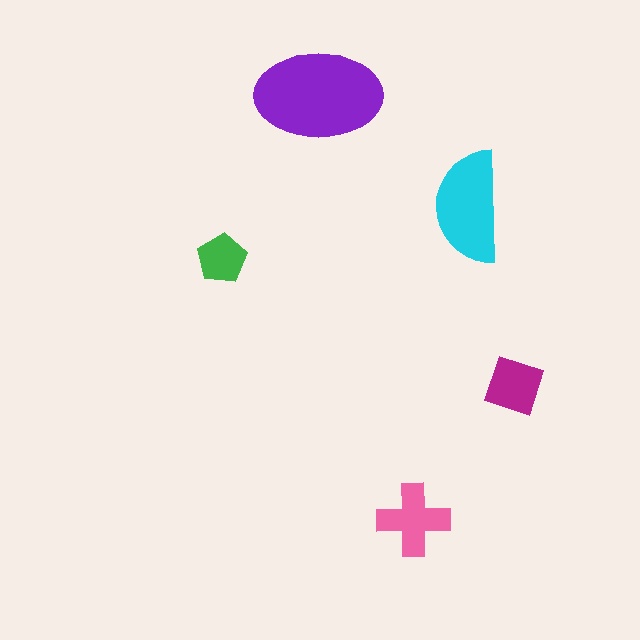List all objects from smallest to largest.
The green pentagon, the magenta square, the pink cross, the cyan semicircle, the purple ellipse.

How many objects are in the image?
There are 5 objects in the image.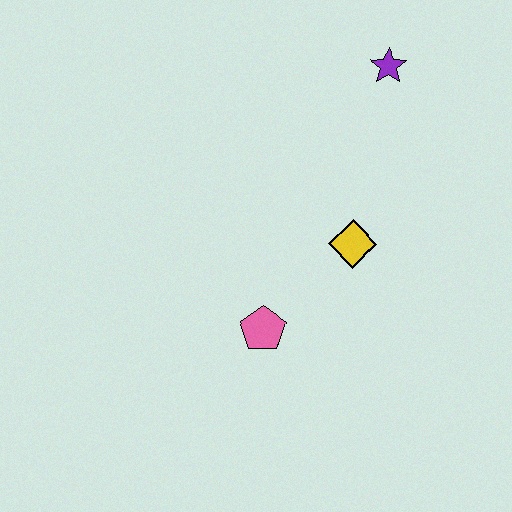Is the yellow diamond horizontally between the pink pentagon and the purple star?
Yes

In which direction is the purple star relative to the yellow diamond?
The purple star is above the yellow diamond.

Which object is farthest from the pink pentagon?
The purple star is farthest from the pink pentagon.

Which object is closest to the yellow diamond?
The pink pentagon is closest to the yellow diamond.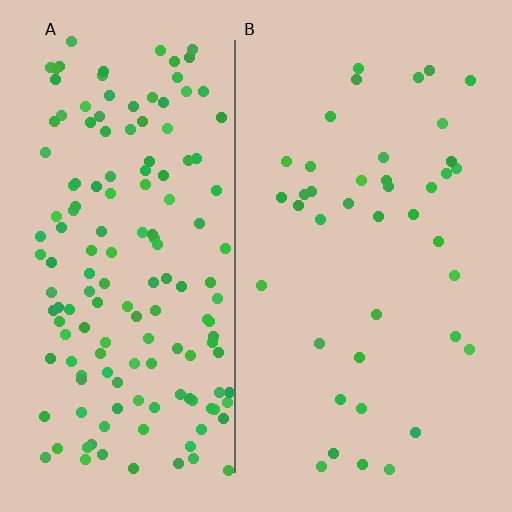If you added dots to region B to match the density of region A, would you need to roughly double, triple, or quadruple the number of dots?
Approximately quadruple.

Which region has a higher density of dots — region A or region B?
A (the left).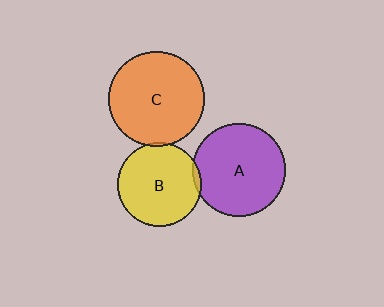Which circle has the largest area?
Circle C (orange).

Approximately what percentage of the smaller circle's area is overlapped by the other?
Approximately 5%.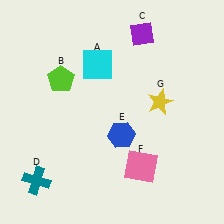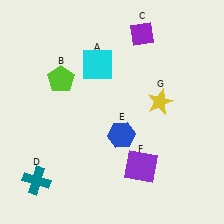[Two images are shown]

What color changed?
The square (F) changed from pink in Image 1 to purple in Image 2.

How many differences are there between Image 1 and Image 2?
There is 1 difference between the two images.